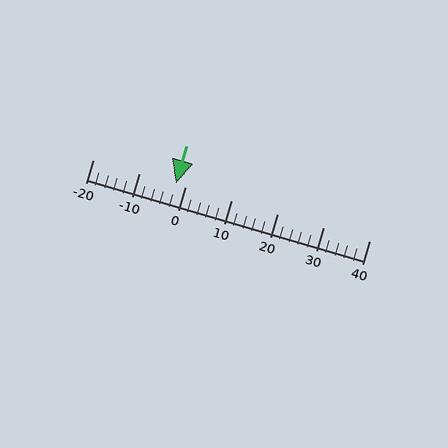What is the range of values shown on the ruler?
The ruler shows values from -20 to 40.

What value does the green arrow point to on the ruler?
The green arrow points to approximately -2.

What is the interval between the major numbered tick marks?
The major tick marks are spaced 10 units apart.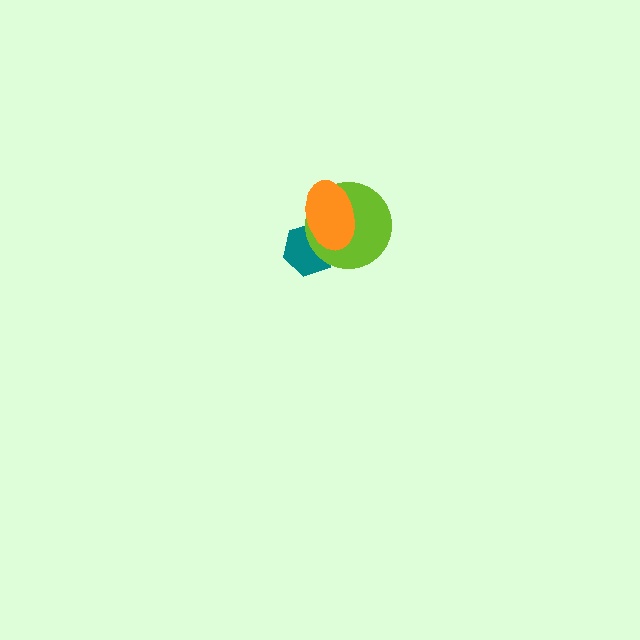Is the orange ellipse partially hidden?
No, no other shape covers it.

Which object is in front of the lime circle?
The orange ellipse is in front of the lime circle.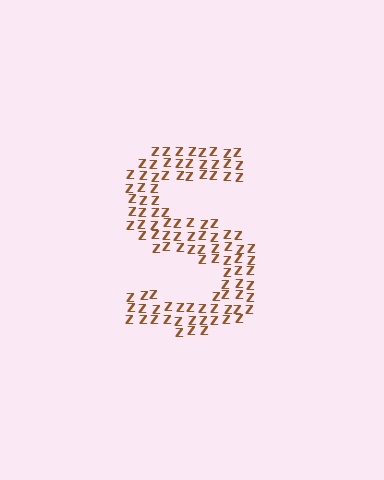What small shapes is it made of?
It is made of small letter Z's.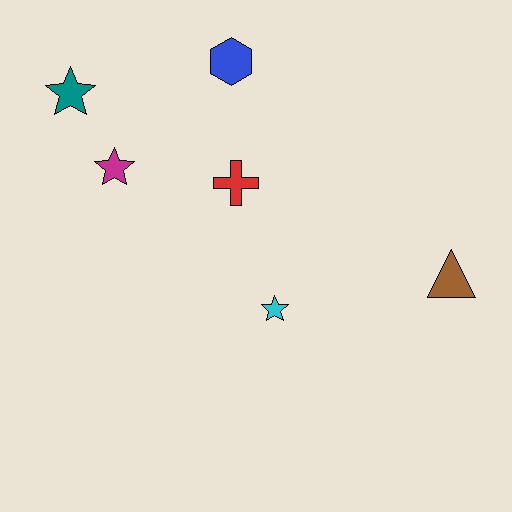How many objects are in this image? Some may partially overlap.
There are 6 objects.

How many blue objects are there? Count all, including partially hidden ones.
There is 1 blue object.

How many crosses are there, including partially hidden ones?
There is 1 cross.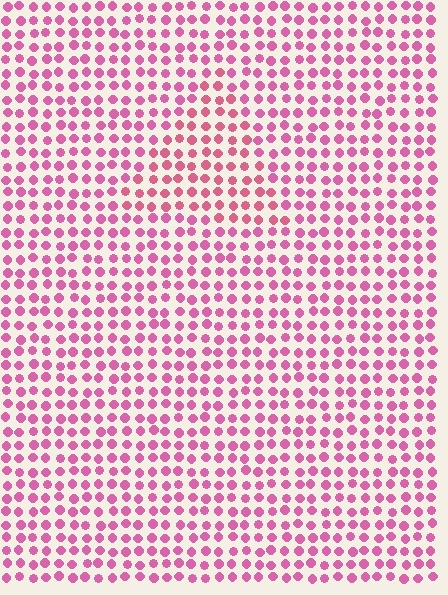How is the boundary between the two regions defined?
The boundary is defined purely by a slight shift in hue (about 17 degrees). Spacing, size, and orientation are identical on both sides.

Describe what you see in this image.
The image is filled with small pink elements in a uniform arrangement. A triangle-shaped region is visible where the elements are tinted to a slightly different hue, forming a subtle color boundary.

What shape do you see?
I see a triangle.